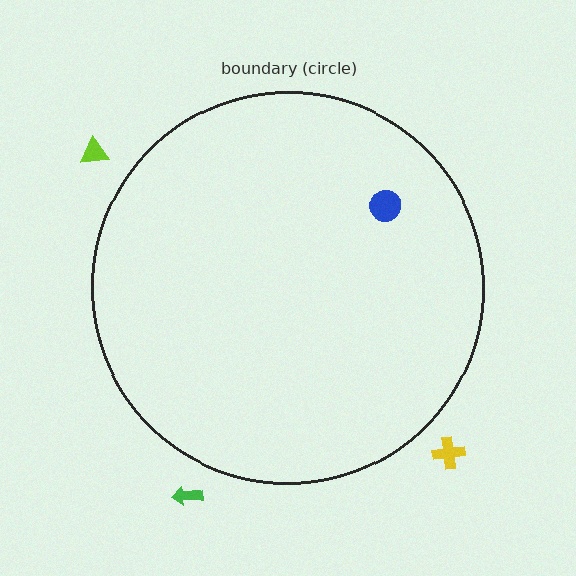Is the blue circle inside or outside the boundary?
Inside.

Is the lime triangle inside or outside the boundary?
Outside.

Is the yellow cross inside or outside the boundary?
Outside.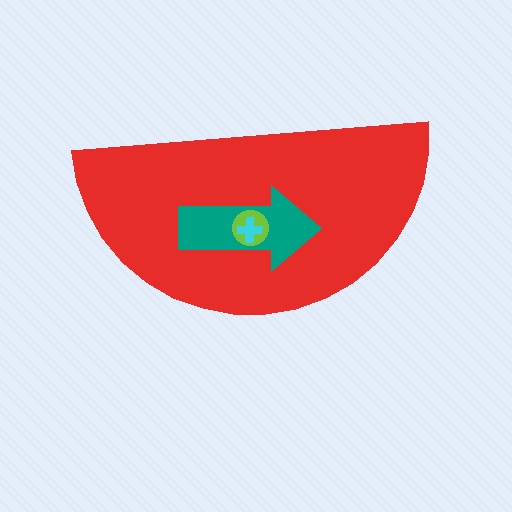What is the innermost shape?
The cyan cross.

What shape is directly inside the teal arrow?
The lime circle.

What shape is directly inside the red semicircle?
The teal arrow.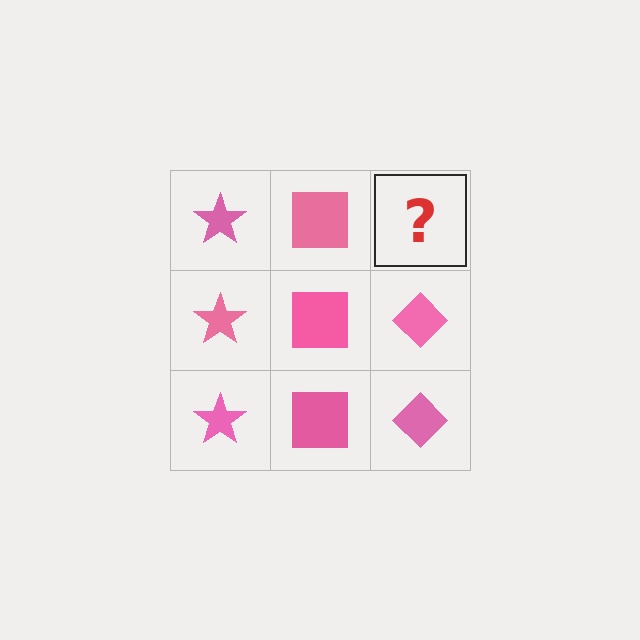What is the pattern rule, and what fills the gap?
The rule is that each column has a consistent shape. The gap should be filled with a pink diamond.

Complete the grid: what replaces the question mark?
The question mark should be replaced with a pink diamond.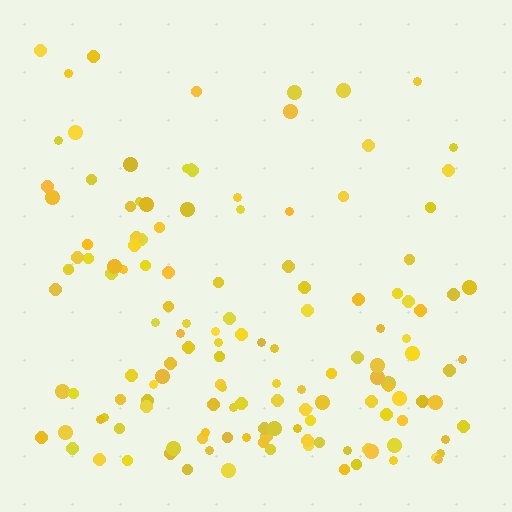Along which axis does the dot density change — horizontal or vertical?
Vertical.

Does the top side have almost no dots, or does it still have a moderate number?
Still a moderate number, just noticeably fewer than the bottom.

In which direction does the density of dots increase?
From top to bottom, with the bottom side densest.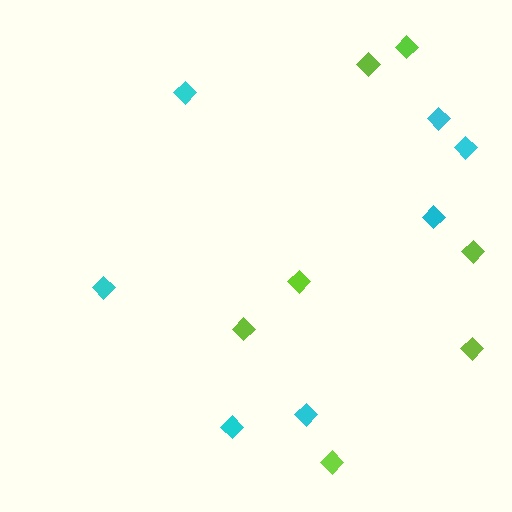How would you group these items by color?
There are 2 groups: one group of cyan diamonds (7) and one group of lime diamonds (7).